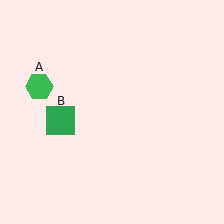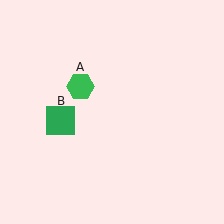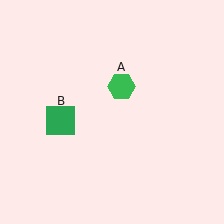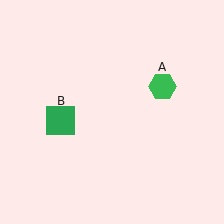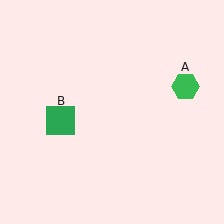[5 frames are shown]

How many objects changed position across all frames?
1 object changed position: green hexagon (object A).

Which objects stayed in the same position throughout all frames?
Green square (object B) remained stationary.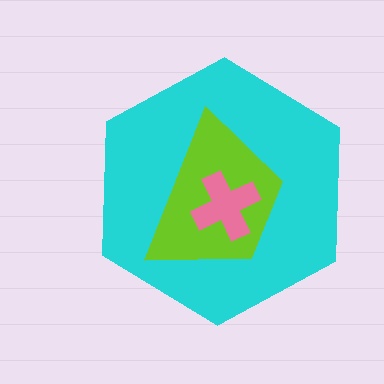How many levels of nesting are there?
3.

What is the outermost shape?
The cyan hexagon.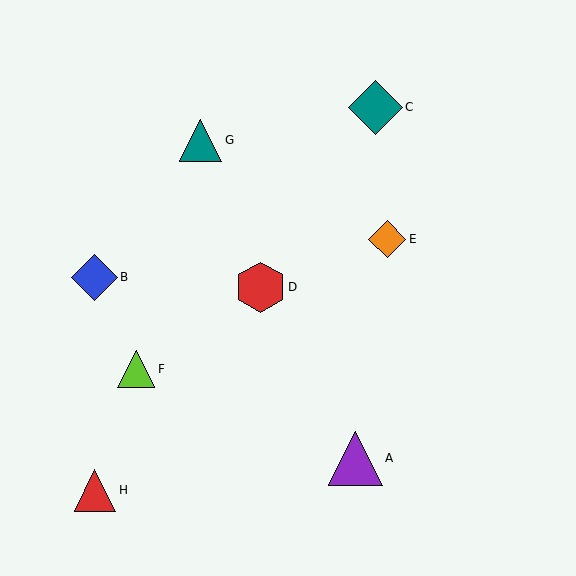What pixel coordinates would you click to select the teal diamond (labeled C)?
Click at (375, 107) to select the teal diamond C.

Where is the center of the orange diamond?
The center of the orange diamond is at (387, 239).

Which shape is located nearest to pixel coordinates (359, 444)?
The purple triangle (labeled A) at (356, 459) is nearest to that location.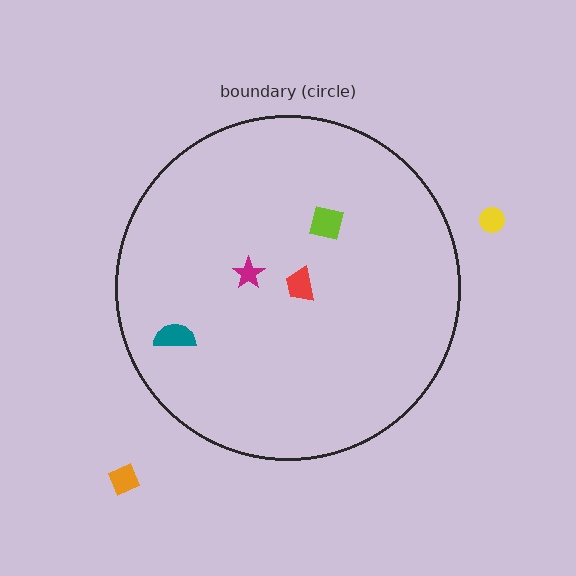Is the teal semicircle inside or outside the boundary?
Inside.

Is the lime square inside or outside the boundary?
Inside.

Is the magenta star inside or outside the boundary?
Inside.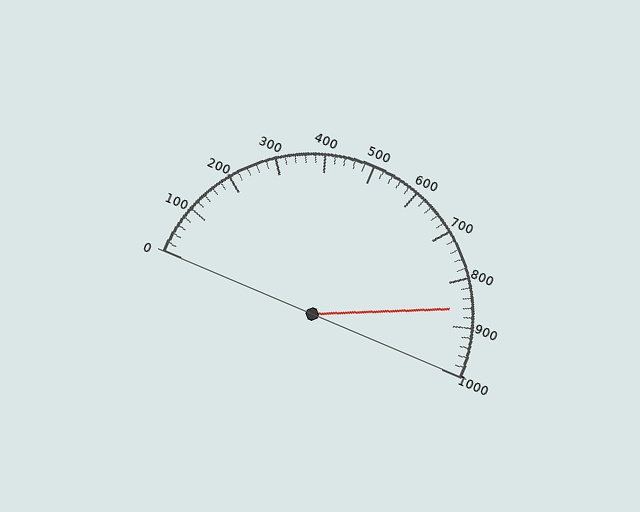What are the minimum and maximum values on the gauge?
The gauge ranges from 0 to 1000.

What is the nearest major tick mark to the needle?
The nearest major tick mark is 900.